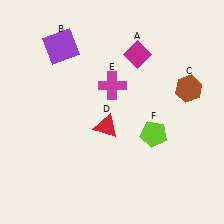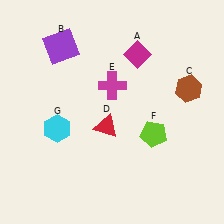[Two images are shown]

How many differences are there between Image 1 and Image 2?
There is 1 difference between the two images.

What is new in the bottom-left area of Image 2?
A cyan hexagon (G) was added in the bottom-left area of Image 2.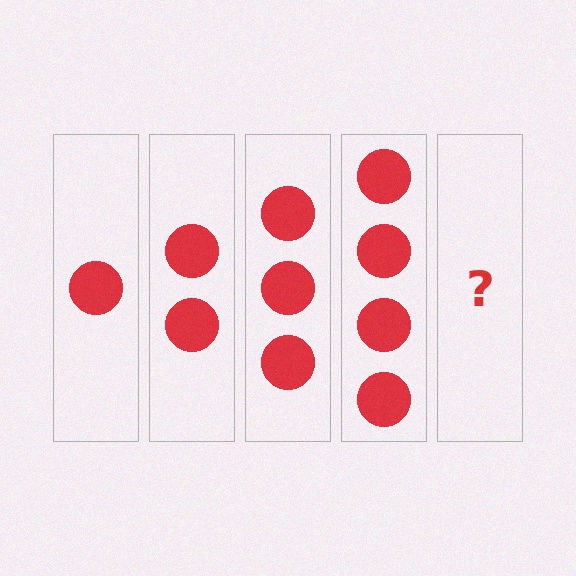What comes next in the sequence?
The next element should be 5 circles.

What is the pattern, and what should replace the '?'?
The pattern is that each step adds one more circle. The '?' should be 5 circles.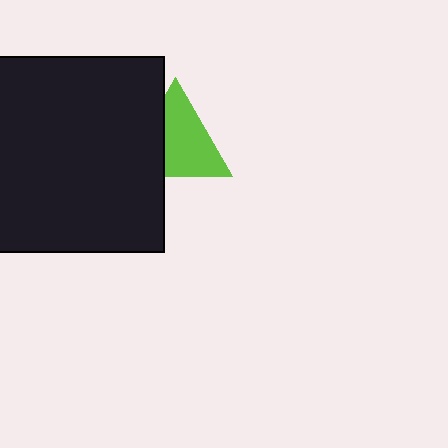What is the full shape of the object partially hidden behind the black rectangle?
The partially hidden object is a lime triangle.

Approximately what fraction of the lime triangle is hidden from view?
Roughly 34% of the lime triangle is hidden behind the black rectangle.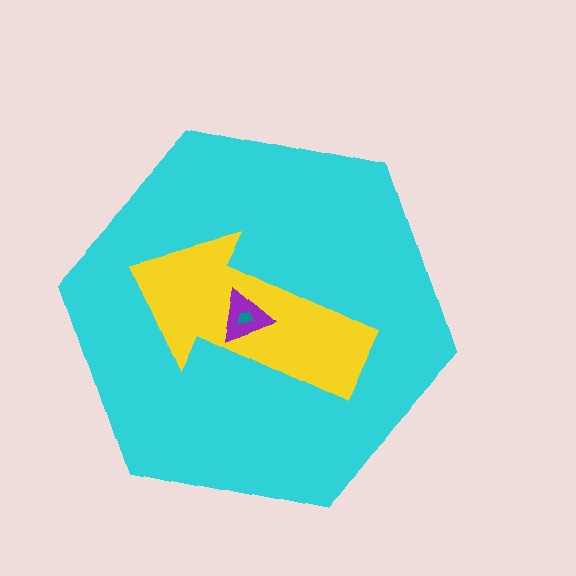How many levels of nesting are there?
4.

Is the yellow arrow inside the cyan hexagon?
Yes.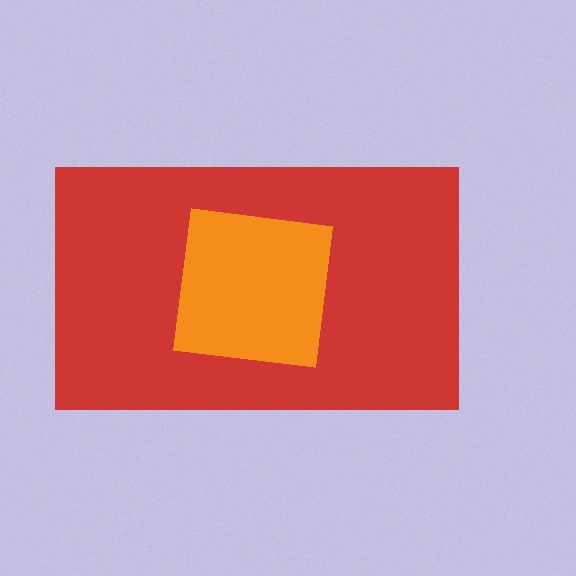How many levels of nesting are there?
2.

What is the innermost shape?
The orange square.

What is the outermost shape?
The red rectangle.